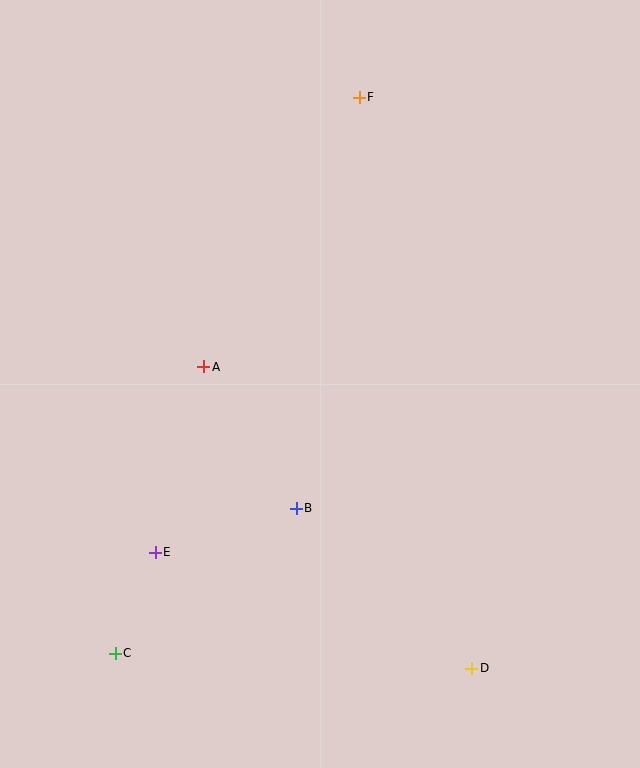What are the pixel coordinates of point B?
Point B is at (296, 508).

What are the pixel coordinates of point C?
Point C is at (115, 653).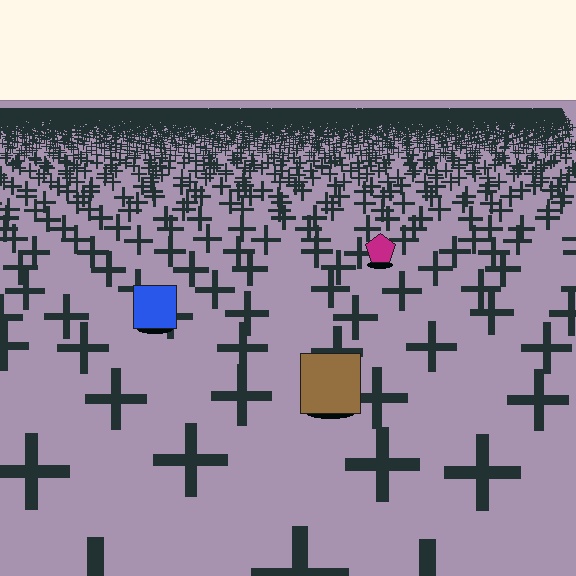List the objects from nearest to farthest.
From nearest to farthest: the brown square, the blue square, the magenta pentagon.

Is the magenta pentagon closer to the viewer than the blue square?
No. The blue square is closer — you can tell from the texture gradient: the ground texture is coarser near it.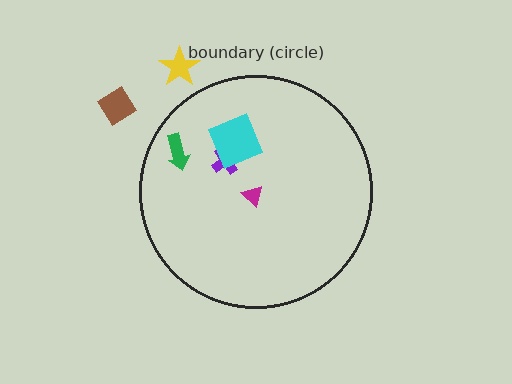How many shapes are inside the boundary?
4 inside, 2 outside.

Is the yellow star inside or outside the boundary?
Outside.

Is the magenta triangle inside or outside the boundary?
Inside.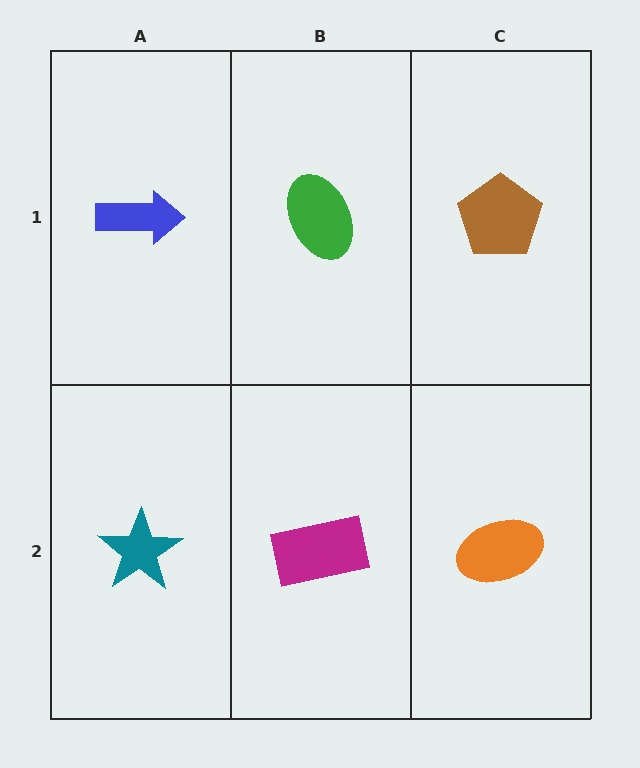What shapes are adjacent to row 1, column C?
An orange ellipse (row 2, column C), a green ellipse (row 1, column B).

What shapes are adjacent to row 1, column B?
A magenta rectangle (row 2, column B), a blue arrow (row 1, column A), a brown pentagon (row 1, column C).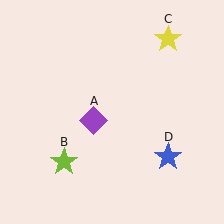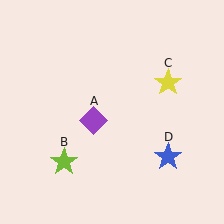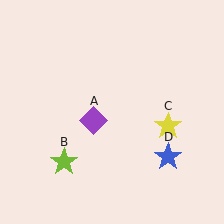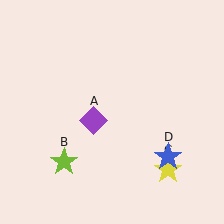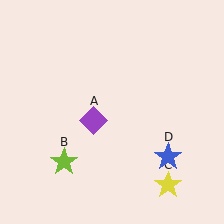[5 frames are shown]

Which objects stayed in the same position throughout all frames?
Purple diamond (object A) and lime star (object B) and blue star (object D) remained stationary.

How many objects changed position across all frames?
1 object changed position: yellow star (object C).